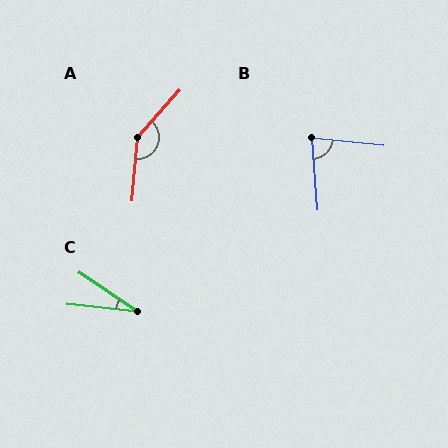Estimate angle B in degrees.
Approximately 80 degrees.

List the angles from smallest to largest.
C (28°), B (80°), A (143°).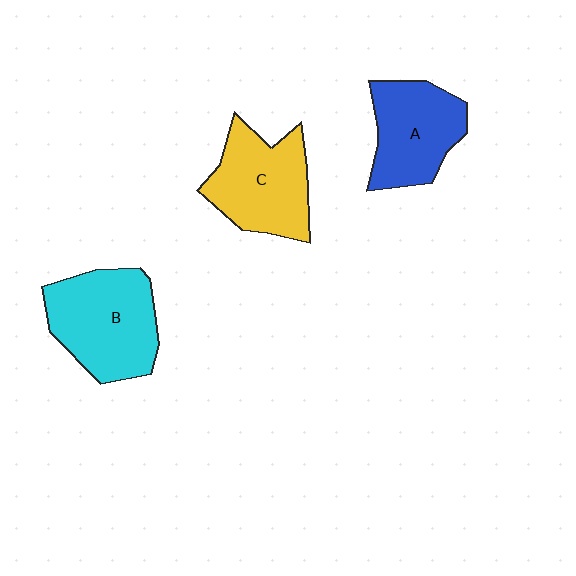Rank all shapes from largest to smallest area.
From largest to smallest: B (cyan), C (yellow), A (blue).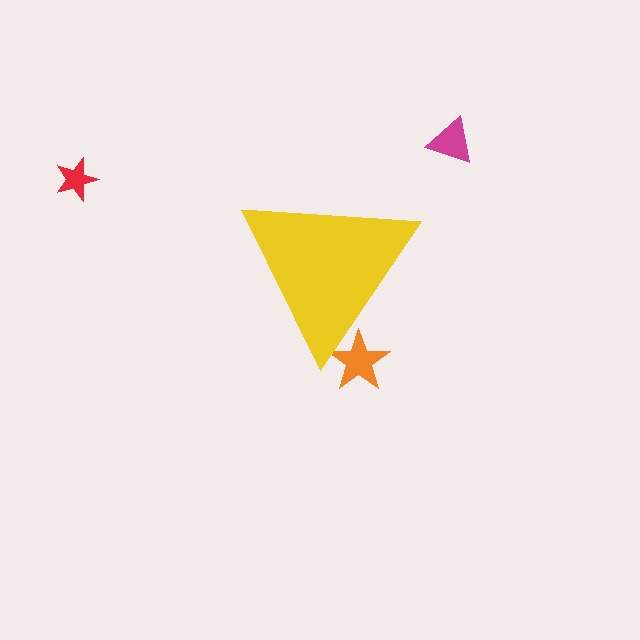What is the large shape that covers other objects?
A yellow triangle.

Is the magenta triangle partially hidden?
No, the magenta triangle is fully visible.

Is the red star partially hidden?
No, the red star is fully visible.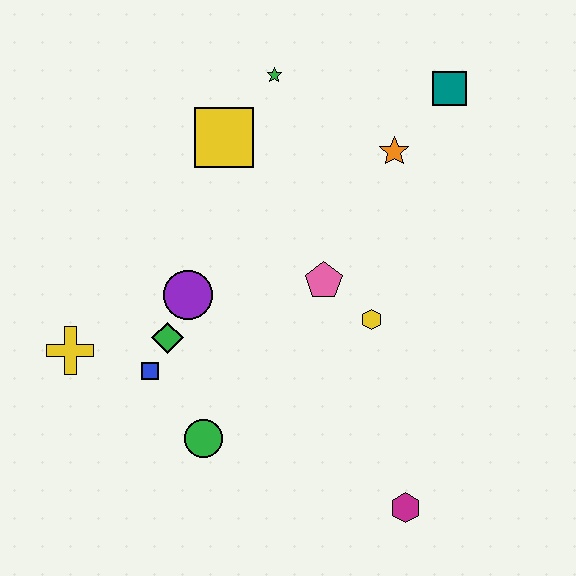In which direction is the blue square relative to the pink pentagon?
The blue square is to the left of the pink pentagon.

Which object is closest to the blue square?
The green diamond is closest to the blue square.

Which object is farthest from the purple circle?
The teal square is farthest from the purple circle.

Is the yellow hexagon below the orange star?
Yes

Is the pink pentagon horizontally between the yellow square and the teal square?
Yes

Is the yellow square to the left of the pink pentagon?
Yes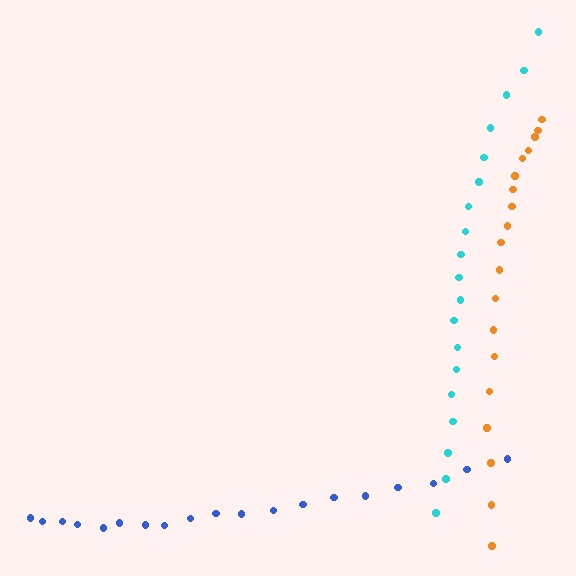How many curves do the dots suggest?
There are 3 distinct paths.